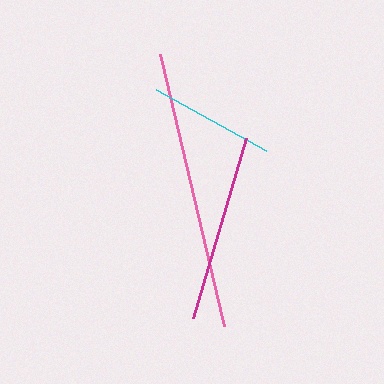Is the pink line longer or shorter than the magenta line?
The pink line is longer than the magenta line.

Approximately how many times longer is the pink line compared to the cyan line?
The pink line is approximately 2.2 times the length of the cyan line.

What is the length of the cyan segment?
The cyan segment is approximately 126 pixels long.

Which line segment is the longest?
The pink line is the longest at approximately 279 pixels.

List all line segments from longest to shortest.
From longest to shortest: pink, magenta, cyan.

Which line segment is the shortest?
The cyan line is the shortest at approximately 126 pixels.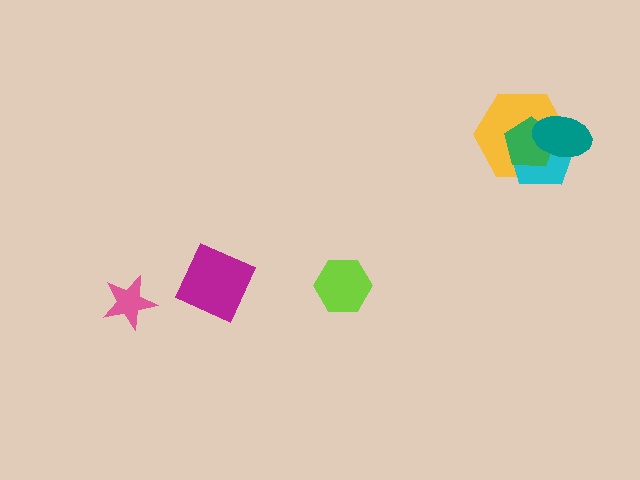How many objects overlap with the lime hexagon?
0 objects overlap with the lime hexagon.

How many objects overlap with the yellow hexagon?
3 objects overlap with the yellow hexagon.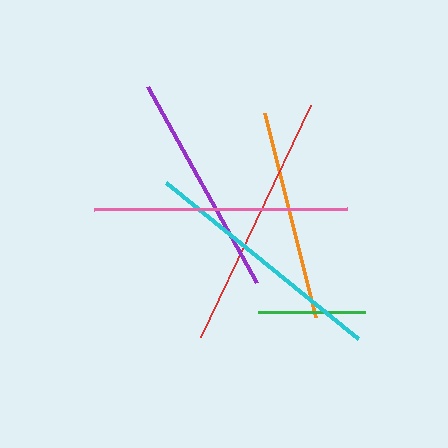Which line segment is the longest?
The red line is the longest at approximately 257 pixels.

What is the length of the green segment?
The green segment is approximately 107 pixels long.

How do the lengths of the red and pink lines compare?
The red and pink lines are approximately the same length.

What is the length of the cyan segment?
The cyan segment is approximately 247 pixels long.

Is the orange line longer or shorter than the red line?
The red line is longer than the orange line.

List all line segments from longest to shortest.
From longest to shortest: red, pink, cyan, purple, orange, green.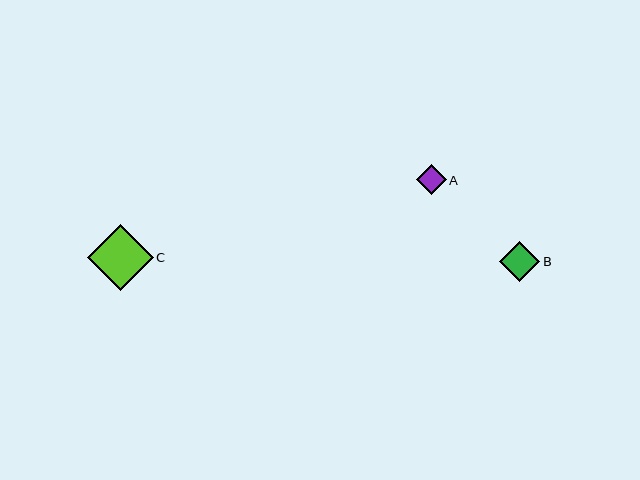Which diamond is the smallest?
Diamond A is the smallest with a size of approximately 30 pixels.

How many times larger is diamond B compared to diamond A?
Diamond B is approximately 1.3 times the size of diamond A.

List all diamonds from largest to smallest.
From largest to smallest: C, B, A.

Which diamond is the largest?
Diamond C is the largest with a size of approximately 66 pixels.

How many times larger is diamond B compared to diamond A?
Diamond B is approximately 1.3 times the size of diamond A.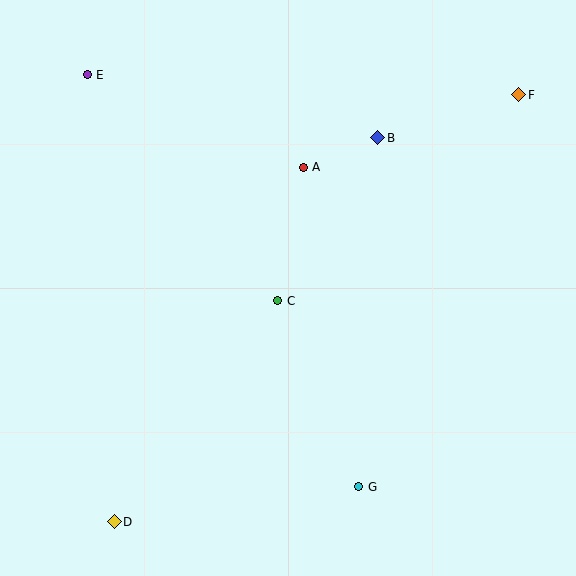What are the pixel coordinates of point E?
Point E is at (87, 75).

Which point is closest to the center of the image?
Point C at (278, 301) is closest to the center.